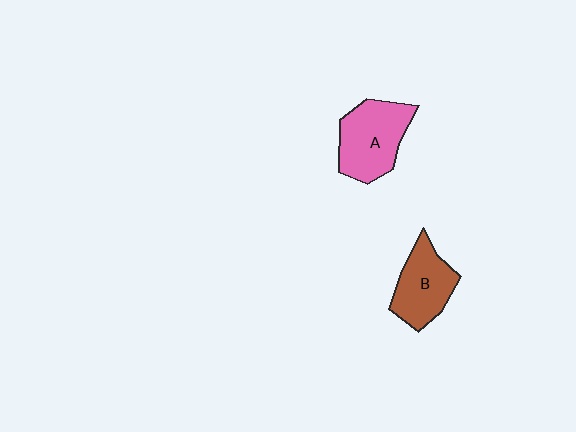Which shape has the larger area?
Shape A (pink).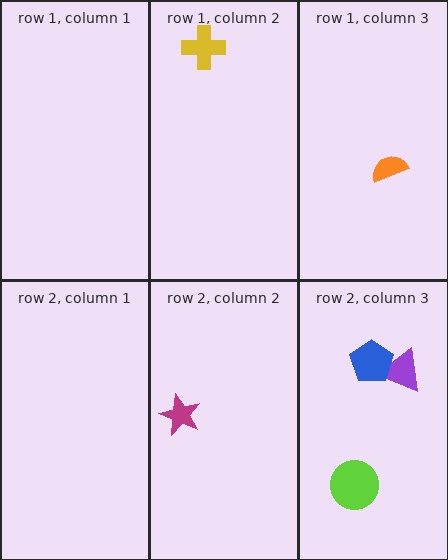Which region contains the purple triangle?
The row 2, column 3 region.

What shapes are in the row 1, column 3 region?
The orange semicircle.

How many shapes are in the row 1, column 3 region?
1.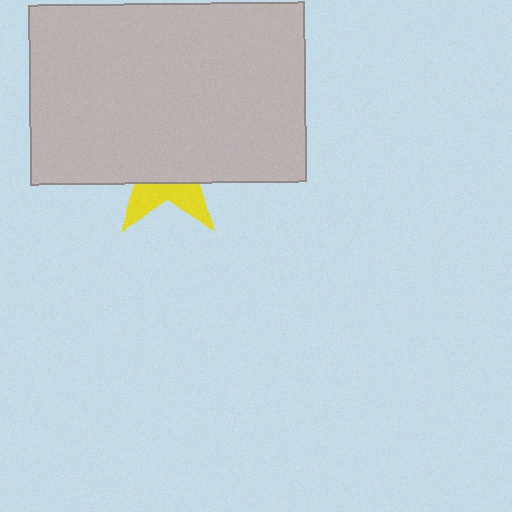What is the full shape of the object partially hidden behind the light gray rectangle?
The partially hidden object is a yellow star.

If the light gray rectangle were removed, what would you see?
You would see the complete yellow star.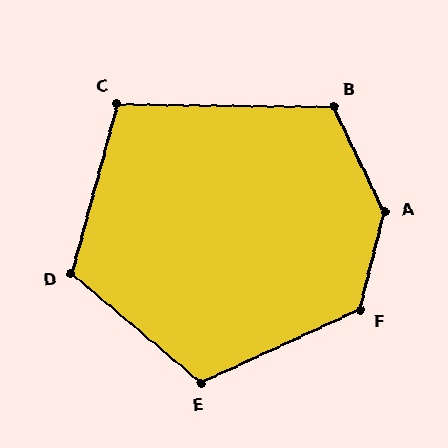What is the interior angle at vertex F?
Approximately 129 degrees (obtuse).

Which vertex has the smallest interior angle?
C, at approximately 105 degrees.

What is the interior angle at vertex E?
Approximately 115 degrees (obtuse).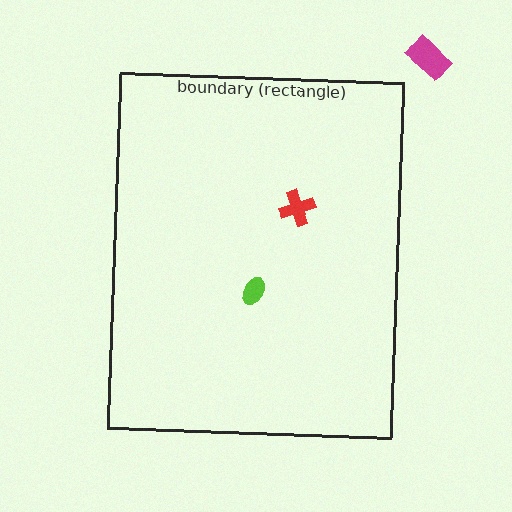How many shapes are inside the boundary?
2 inside, 1 outside.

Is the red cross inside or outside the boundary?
Inside.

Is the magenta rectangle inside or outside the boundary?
Outside.